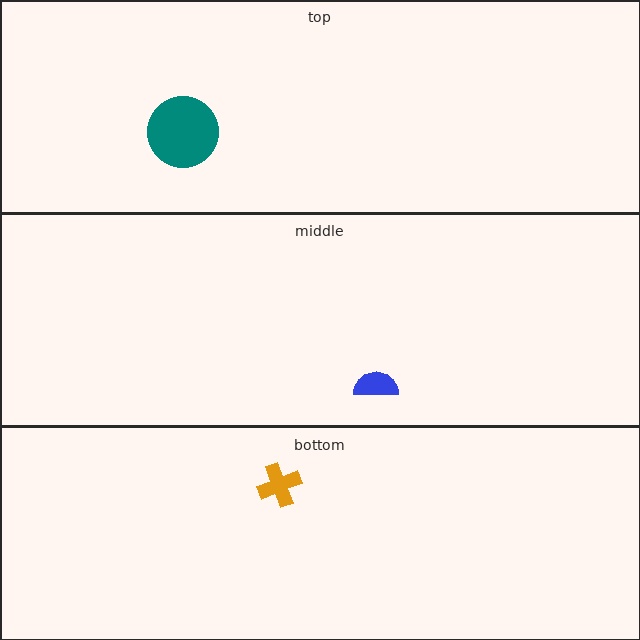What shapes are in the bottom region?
The orange cross.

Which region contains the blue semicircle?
The middle region.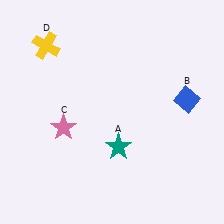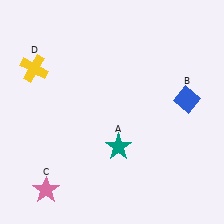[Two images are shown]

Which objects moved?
The objects that moved are: the pink star (C), the yellow cross (D).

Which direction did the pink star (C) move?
The pink star (C) moved down.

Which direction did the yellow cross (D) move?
The yellow cross (D) moved down.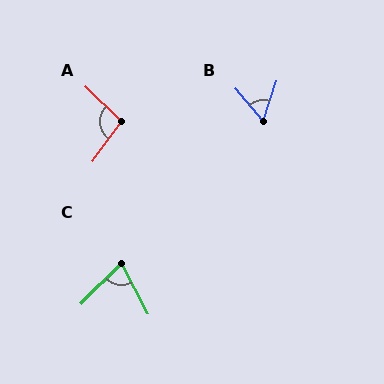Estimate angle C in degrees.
Approximately 72 degrees.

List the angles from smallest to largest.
B (59°), C (72°), A (98°).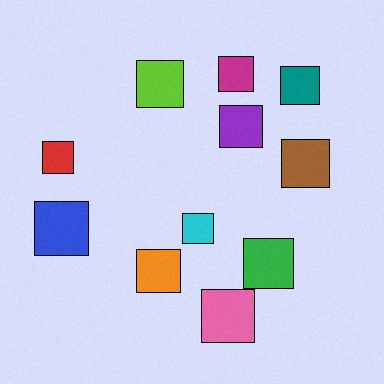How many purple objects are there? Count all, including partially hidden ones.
There is 1 purple object.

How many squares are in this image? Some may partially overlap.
There are 11 squares.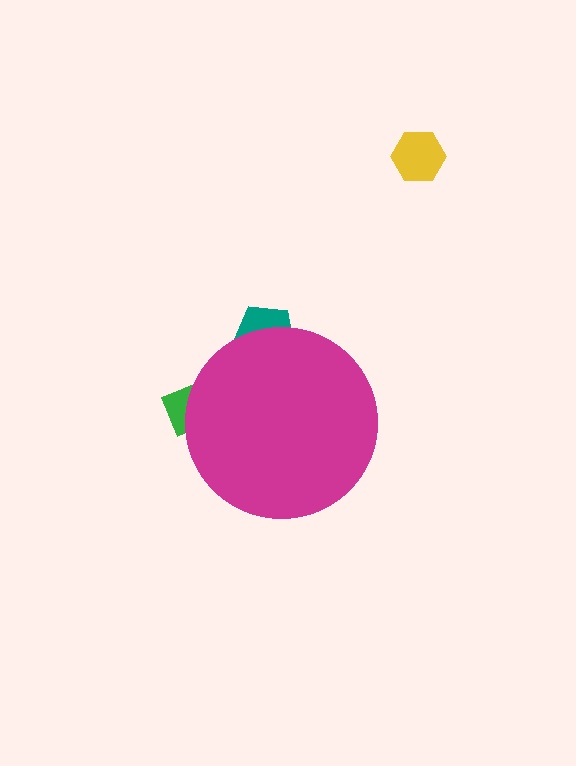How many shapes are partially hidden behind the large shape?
2 shapes are partially hidden.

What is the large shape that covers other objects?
A magenta circle.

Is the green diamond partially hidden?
Yes, the green diamond is partially hidden behind the magenta circle.